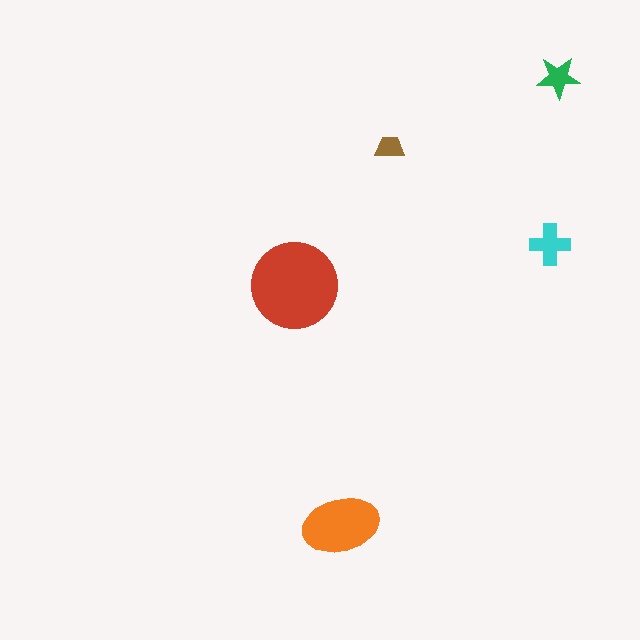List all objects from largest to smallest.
The red circle, the orange ellipse, the cyan cross, the green star, the brown trapezoid.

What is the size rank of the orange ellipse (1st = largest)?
2nd.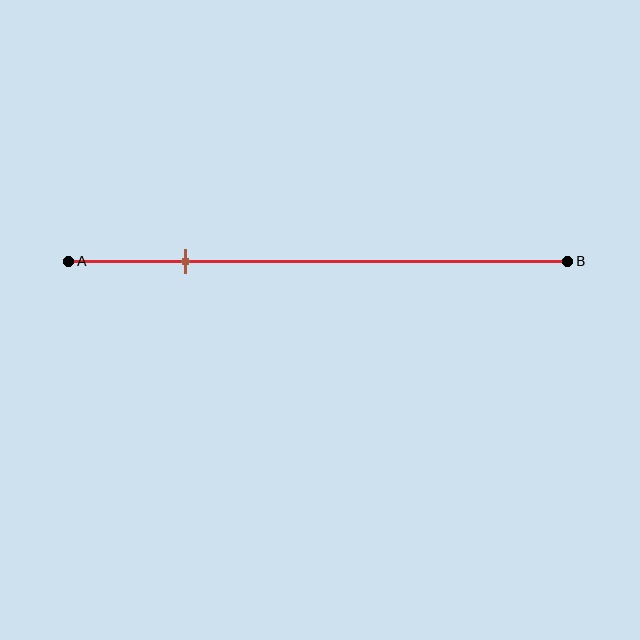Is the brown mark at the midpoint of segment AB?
No, the mark is at about 25% from A, not at the 50% midpoint.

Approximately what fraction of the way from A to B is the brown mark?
The brown mark is approximately 25% of the way from A to B.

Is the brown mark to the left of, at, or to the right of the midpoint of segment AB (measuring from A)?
The brown mark is to the left of the midpoint of segment AB.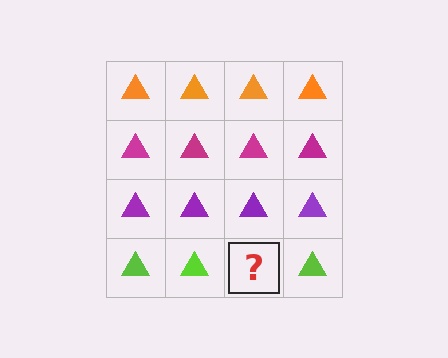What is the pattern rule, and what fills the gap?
The rule is that each row has a consistent color. The gap should be filled with a lime triangle.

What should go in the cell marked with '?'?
The missing cell should contain a lime triangle.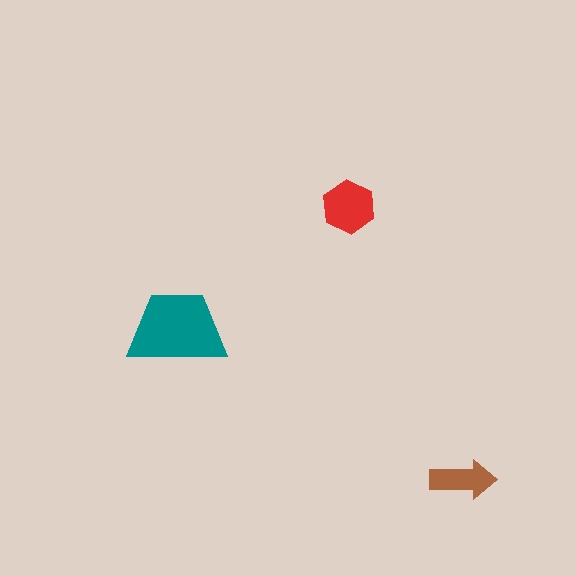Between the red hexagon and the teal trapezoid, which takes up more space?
The teal trapezoid.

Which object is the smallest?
The brown arrow.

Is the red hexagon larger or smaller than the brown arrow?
Larger.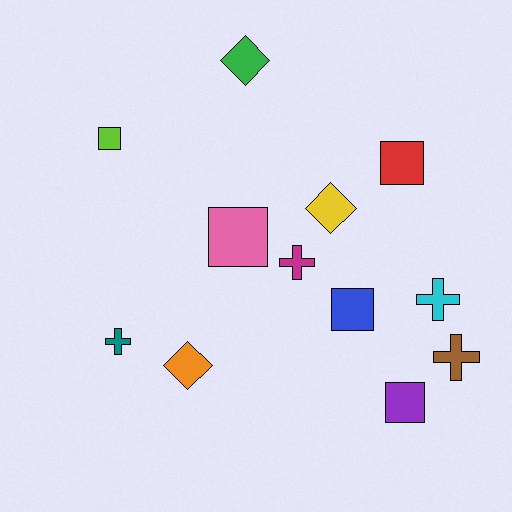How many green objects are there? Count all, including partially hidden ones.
There is 1 green object.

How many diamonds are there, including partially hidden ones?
There are 3 diamonds.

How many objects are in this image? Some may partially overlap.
There are 12 objects.